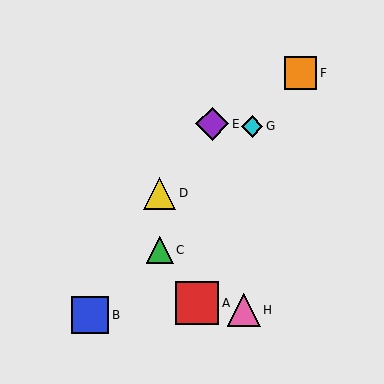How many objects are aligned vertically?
2 objects (C, D) are aligned vertically.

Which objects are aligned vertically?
Objects C, D are aligned vertically.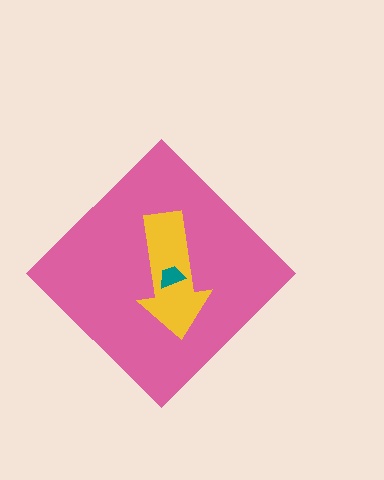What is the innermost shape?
The teal trapezoid.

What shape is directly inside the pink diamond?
The yellow arrow.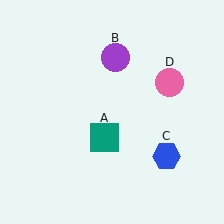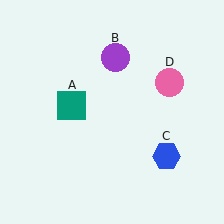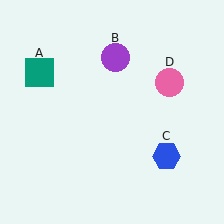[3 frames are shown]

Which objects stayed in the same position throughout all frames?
Purple circle (object B) and blue hexagon (object C) and pink circle (object D) remained stationary.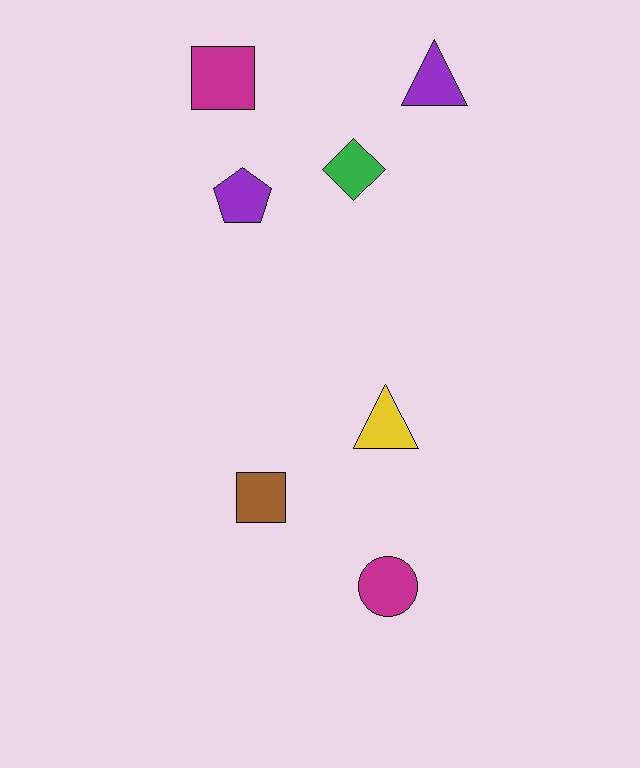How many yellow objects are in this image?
There is 1 yellow object.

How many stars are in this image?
There are no stars.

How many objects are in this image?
There are 7 objects.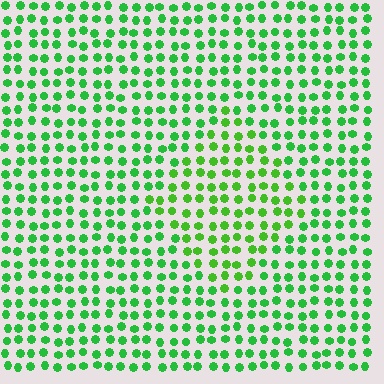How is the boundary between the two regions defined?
The boundary is defined purely by a slight shift in hue (about 20 degrees). Spacing, size, and orientation are identical on both sides.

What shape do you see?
I see a diamond.